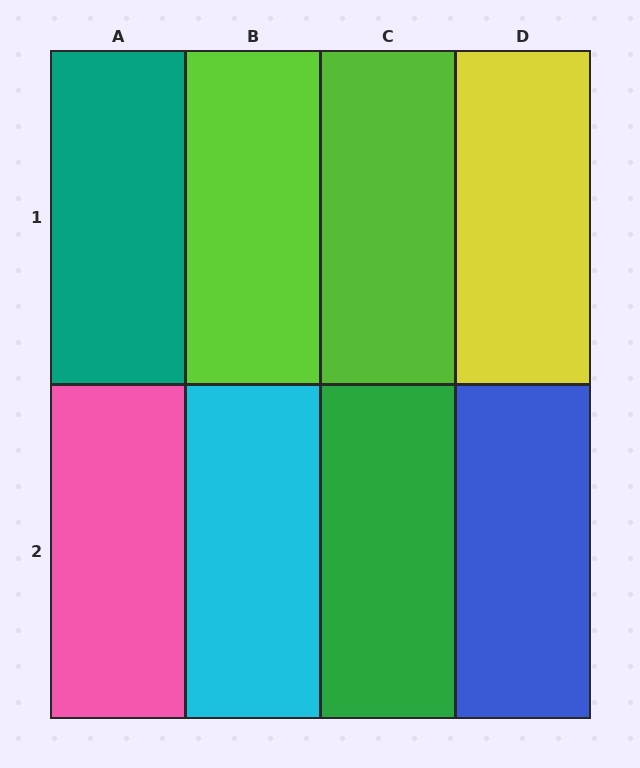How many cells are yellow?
1 cell is yellow.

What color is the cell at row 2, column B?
Cyan.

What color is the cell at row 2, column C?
Green.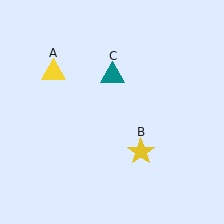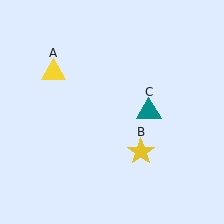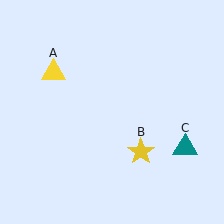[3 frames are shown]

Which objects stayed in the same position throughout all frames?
Yellow triangle (object A) and yellow star (object B) remained stationary.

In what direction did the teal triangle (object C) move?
The teal triangle (object C) moved down and to the right.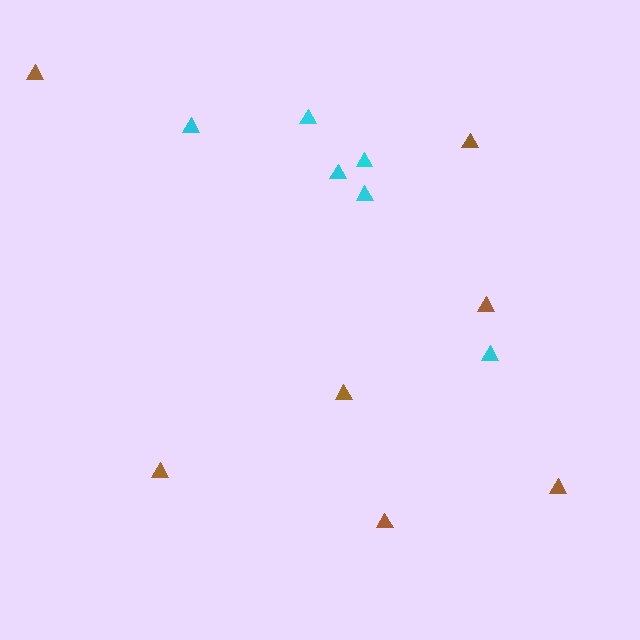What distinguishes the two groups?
There are 2 groups: one group of brown triangles (7) and one group of cyan triangles (6).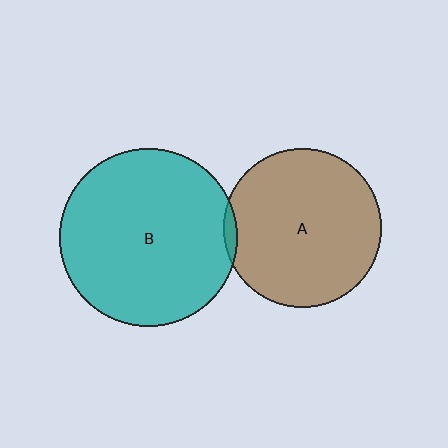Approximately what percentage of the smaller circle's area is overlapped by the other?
Approximately 5%.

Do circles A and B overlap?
Yes.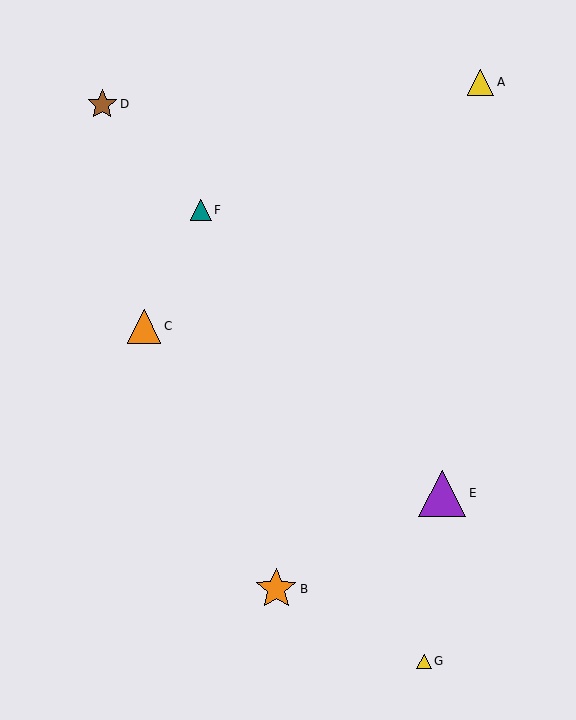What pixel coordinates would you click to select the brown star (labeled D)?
Click at (102, 104) to select the brown star D.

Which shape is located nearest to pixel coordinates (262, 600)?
The orange star (labeled B) at (276, 589) is nearest to that location.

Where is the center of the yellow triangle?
The center of the yellow triangle is at (424, 661).